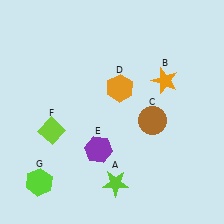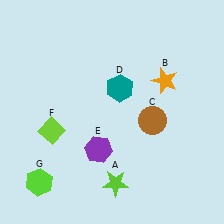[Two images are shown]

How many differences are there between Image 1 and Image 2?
There is 1 difference between the two images.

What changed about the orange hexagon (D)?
In Image 1, D is orange. In Image 2, it changed to teal.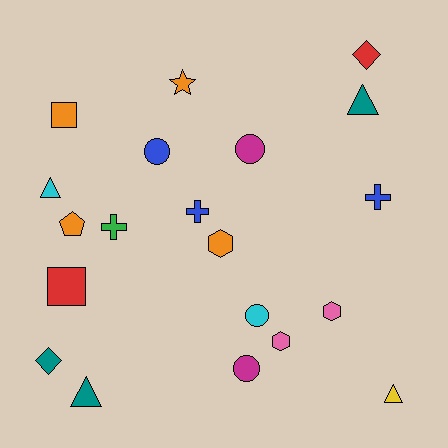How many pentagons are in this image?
There is 1 pentagon.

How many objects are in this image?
There are 20 objects.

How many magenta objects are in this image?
There are 2 magenta objects.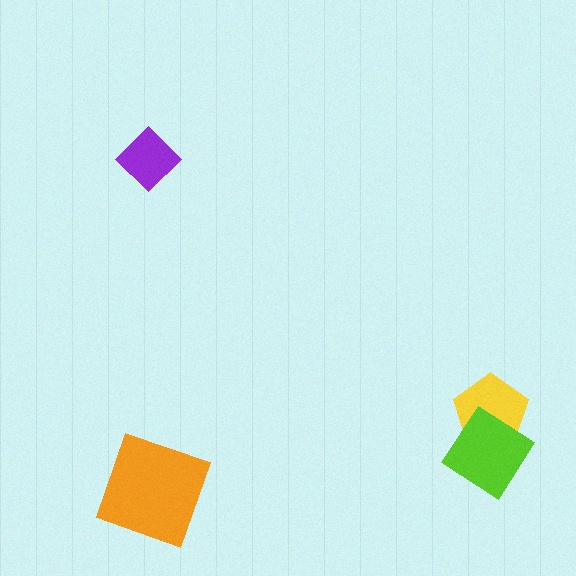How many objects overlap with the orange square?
0 objects overlap with the orange square.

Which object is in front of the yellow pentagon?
The lime diamond is in front of the yellow pentagon.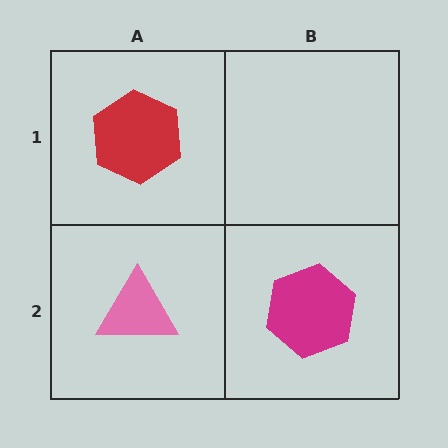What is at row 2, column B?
A magenta hexagon.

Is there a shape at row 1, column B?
No, that cell is empty.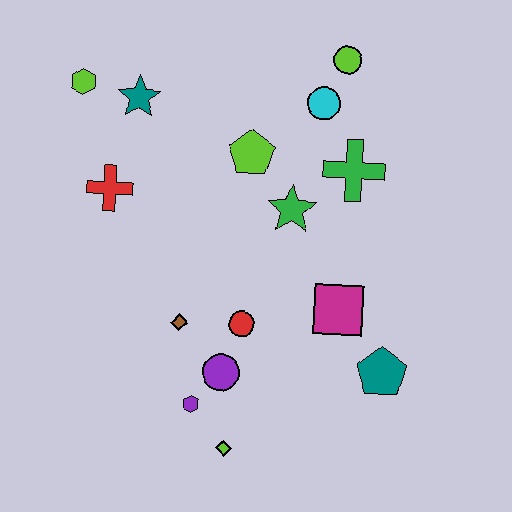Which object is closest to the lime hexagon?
The teal star is closest to the lime hexagon.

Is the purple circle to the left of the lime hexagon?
No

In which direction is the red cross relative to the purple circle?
The red cross is above the purple circle.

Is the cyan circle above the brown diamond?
Yes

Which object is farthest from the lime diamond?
The lime circle is farthest from the lime diamond.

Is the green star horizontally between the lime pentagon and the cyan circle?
Yes